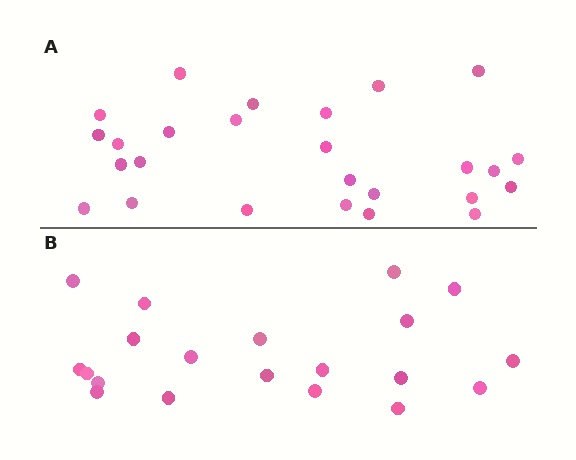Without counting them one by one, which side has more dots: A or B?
Region A (the top region) has more dots.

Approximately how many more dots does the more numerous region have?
Region A has about 6 more dots than region B.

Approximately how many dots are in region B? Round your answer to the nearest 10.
About 20 dots.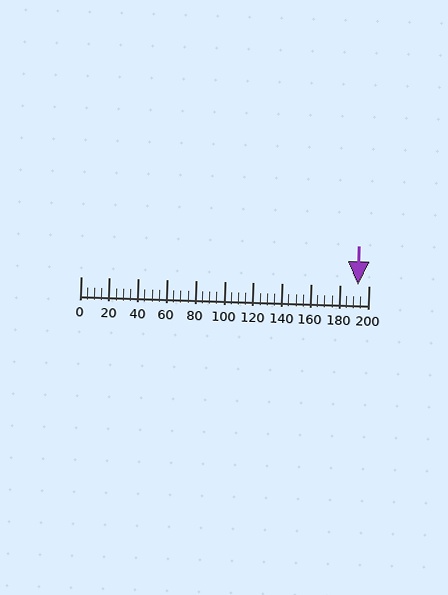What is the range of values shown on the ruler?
The ruler shows values from 0 to 200.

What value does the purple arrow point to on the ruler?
The purple arrow points to approximately 193.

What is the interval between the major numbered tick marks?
The major tick marks are spaced 20 units apart.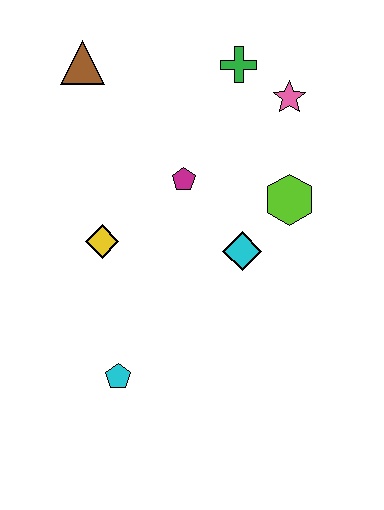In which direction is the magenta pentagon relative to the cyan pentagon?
The magenta pentagon is above the cyan pentagon.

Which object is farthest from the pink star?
The cyan pentagon is farthest from the pink star.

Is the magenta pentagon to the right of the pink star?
No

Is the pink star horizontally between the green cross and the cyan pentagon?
No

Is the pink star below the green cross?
Yes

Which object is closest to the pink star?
The green cross is closest to the pink star.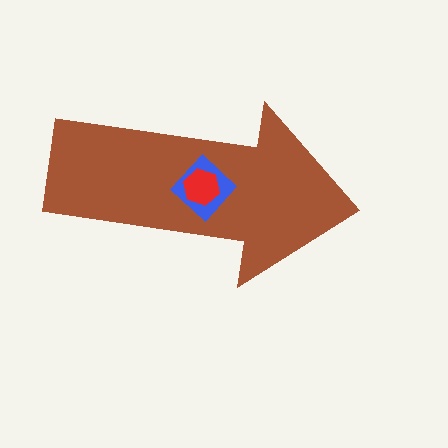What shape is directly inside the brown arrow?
The blue diamond.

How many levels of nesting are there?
3.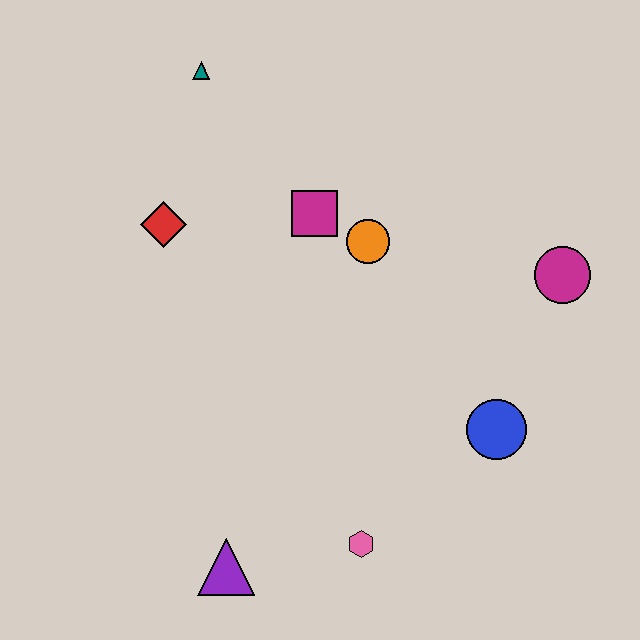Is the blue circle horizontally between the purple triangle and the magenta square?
No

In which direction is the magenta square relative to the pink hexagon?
The magenta square is above the pink hexagon.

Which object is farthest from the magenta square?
The purple triangle is farthest from the magenta square.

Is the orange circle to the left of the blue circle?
Yes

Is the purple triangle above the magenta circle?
No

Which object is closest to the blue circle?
The magenta circle is closest to the blue circle.